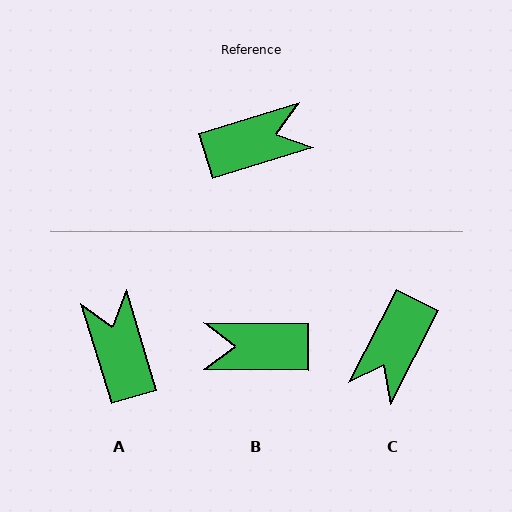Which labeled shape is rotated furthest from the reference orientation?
B, about 162 degrees away.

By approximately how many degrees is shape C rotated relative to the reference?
Approximately 135 degrees clockwise.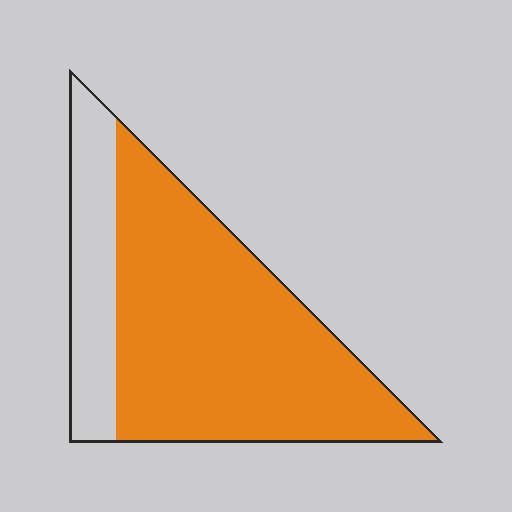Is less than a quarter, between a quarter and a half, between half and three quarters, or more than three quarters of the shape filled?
More than three quarters.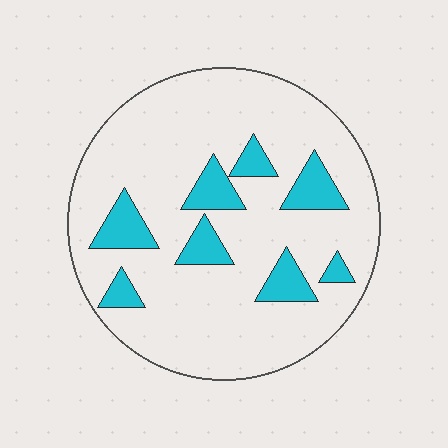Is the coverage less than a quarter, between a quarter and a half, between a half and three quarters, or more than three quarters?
Less than a quarter.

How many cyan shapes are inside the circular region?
8.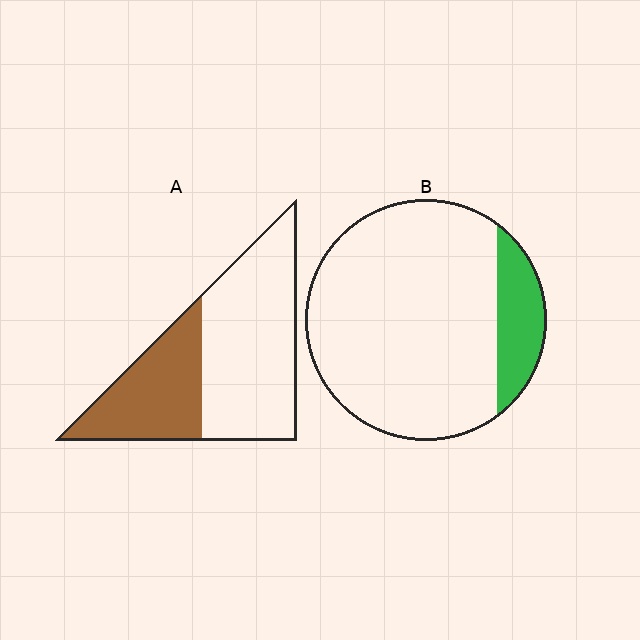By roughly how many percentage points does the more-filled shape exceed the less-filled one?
By roughly 20 percentage points (A over B).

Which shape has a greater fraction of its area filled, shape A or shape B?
Shape A.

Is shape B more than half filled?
No.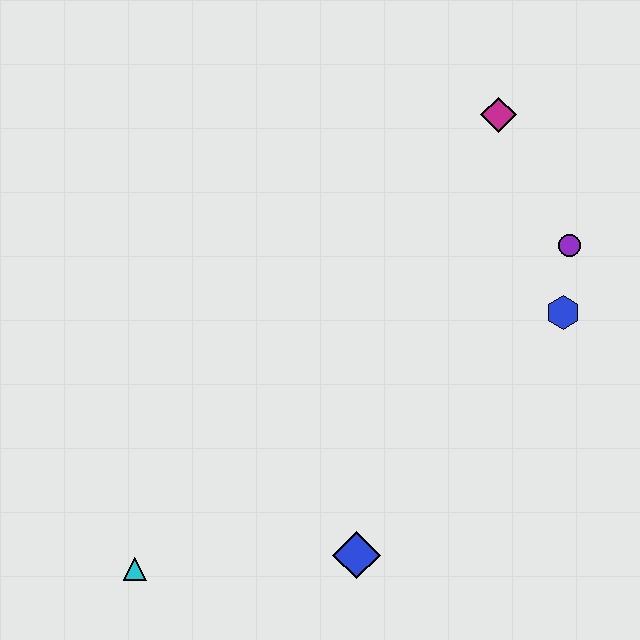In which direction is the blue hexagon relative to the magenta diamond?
The blue hexagon is below the magenta diamond.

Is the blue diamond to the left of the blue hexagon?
Yes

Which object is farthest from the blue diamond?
The magenta diamond is farthest from the blue diamond.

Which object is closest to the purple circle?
The blue hexagon is closest to the purple circle.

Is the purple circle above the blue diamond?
Yes